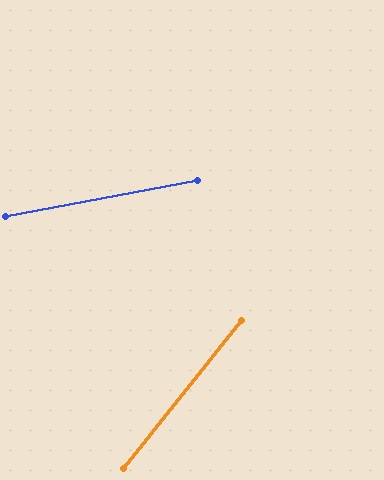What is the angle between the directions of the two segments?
Approximately 41 degrees.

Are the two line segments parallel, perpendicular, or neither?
Neither parallel nor perpendicular — they differ by about 41°.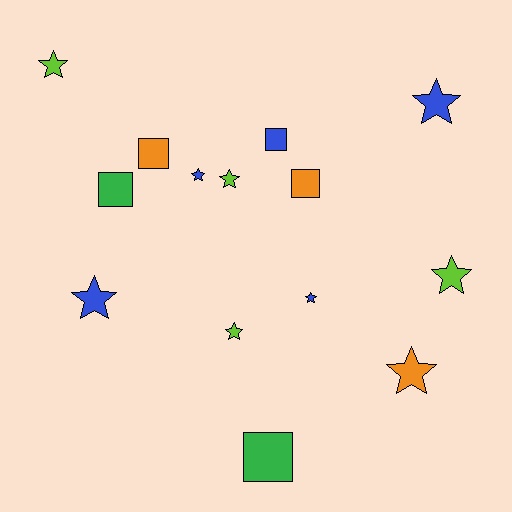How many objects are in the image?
There are 14 objects.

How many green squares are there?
There are 2 green squares.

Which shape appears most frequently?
Star, with 9 objects.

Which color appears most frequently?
Blue, with 5 objects.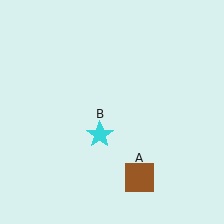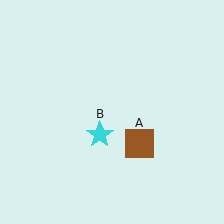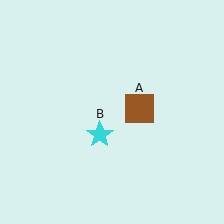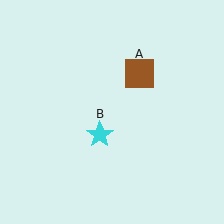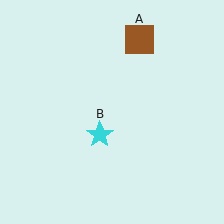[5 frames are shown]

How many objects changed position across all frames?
1 object changed position: brown square (object A).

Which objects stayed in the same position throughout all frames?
Cyan star (object B) remained stationary.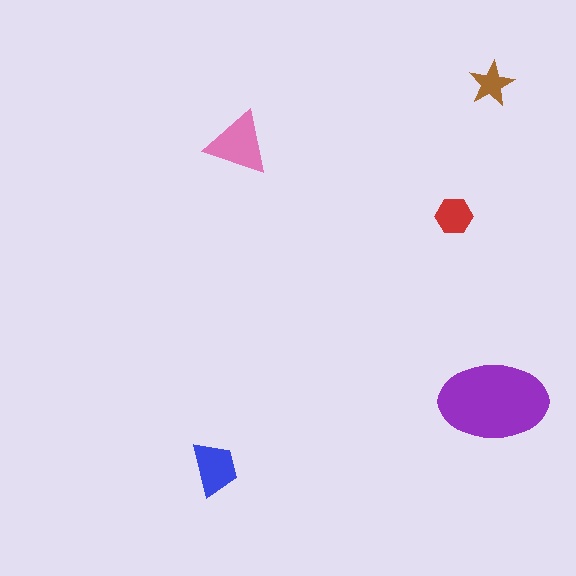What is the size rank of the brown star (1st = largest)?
5th.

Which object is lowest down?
The blue trapezoid is bottommost.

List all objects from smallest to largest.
The brown star, the red hexagon, the blue trapezoid, the pink triangle, the purple ellipse.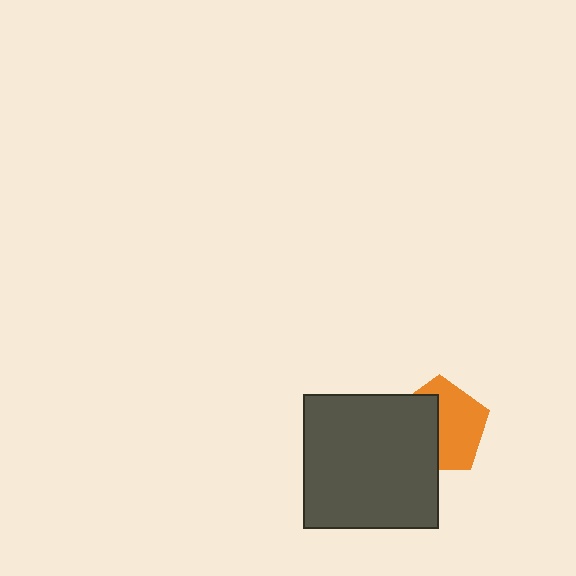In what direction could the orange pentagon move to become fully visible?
The orange pentagon could move right. That would shift it out from behind the dark gray square entirely.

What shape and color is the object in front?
The object in front is a dark gray square.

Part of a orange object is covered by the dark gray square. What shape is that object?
It is a pentagon.